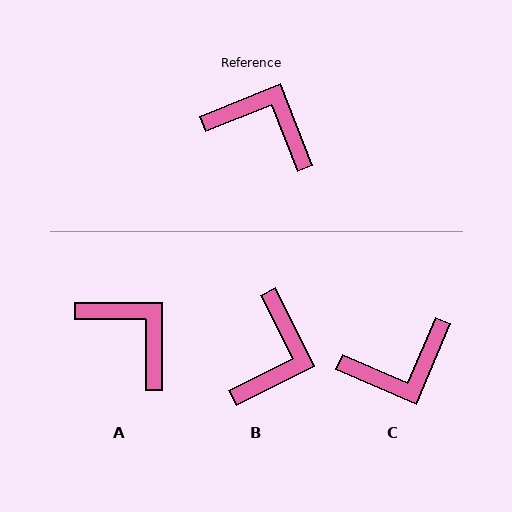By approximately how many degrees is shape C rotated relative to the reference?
Approximately 135 degrees clockwise.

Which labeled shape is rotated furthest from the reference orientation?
C, about 135 degrees away.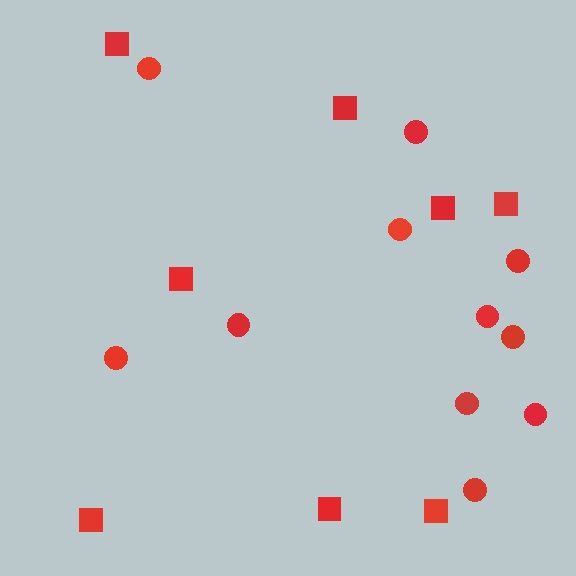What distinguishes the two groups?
There are 2 groups: one group of circles (11) and one group of squares (8).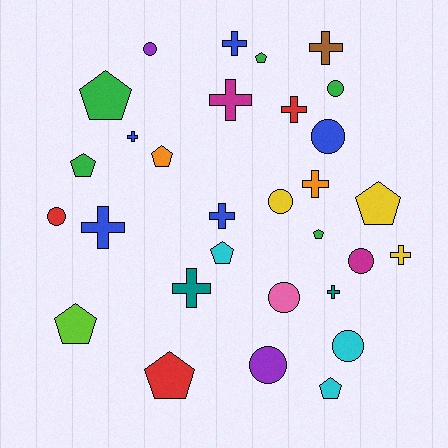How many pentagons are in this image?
There are 10 pentagons.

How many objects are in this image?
There are 30 objects.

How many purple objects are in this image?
There are 2 purple objects.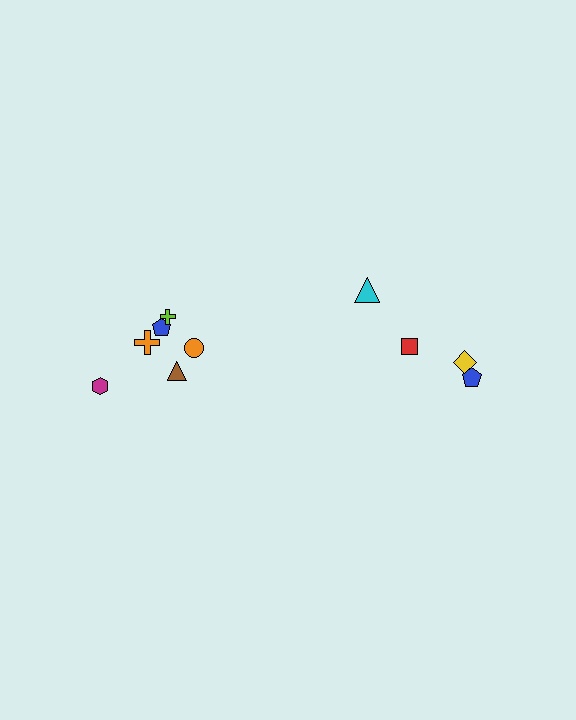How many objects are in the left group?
There are 6 objects.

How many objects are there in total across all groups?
There are 10 objects.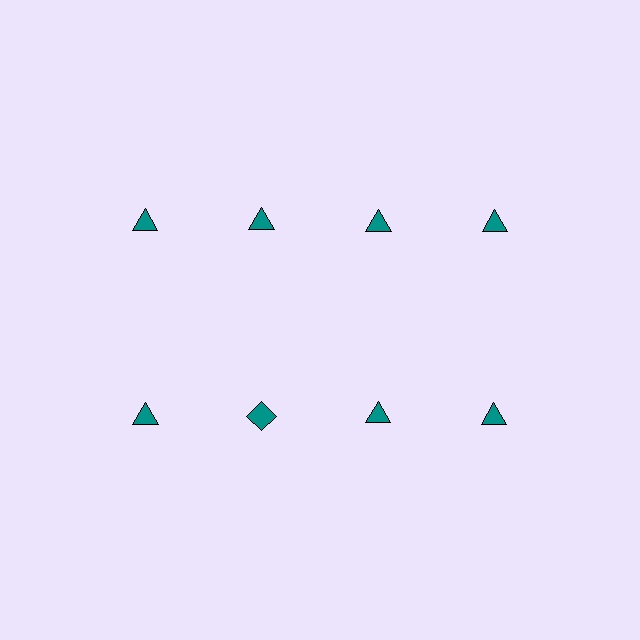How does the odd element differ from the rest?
It has a different shape: diamond instead of triangle.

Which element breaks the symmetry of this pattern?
The teal diamond in the second row, second from left column breaks the symmetry. All other shapes are teal triangles.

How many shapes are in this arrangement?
There are 8 shapes arranged in a grid pattern.